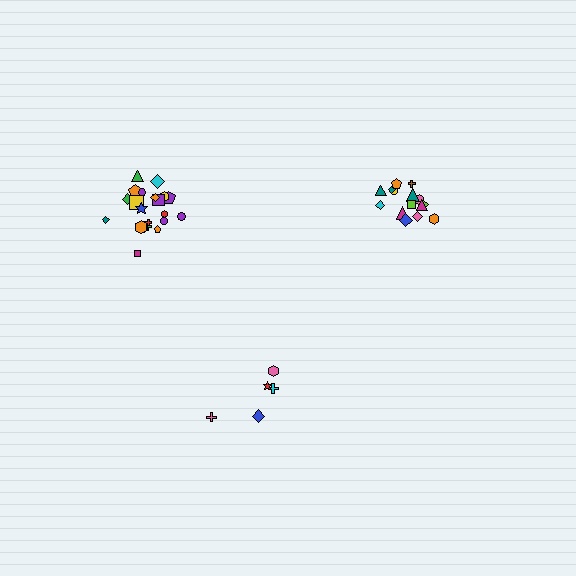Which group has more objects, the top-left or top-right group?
The top-left group.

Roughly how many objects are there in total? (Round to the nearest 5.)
Roughly 40 objects in total.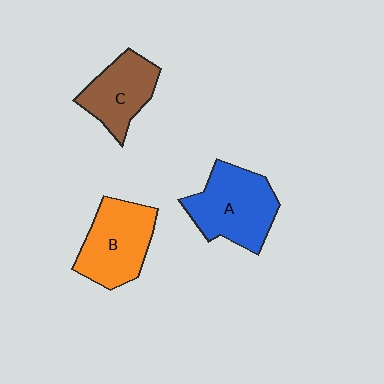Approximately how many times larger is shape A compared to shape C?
Approximately 1.4 times.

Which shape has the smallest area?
Shape C (brown).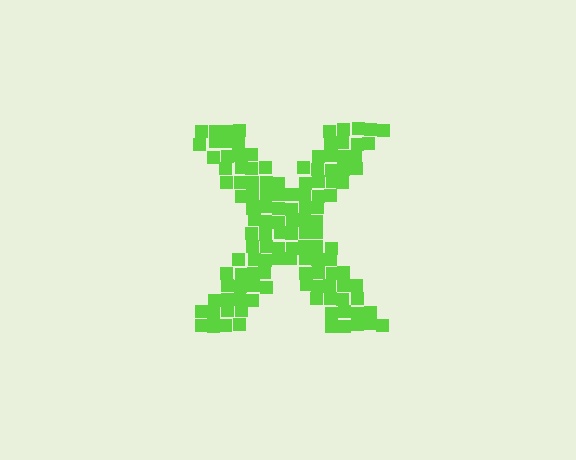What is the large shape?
The large shape is the letter X.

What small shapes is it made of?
It is made of small squares.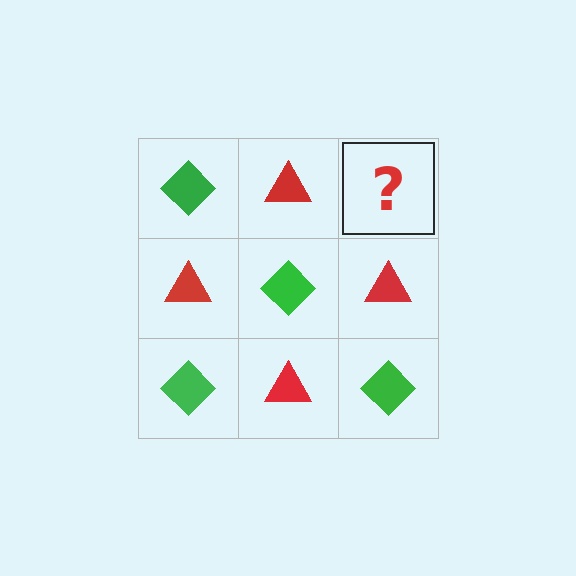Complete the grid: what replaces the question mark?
The question mark should be replaced with a green diamond.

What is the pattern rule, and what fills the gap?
The rule is that it alternates green diamond and red triangle in a checkerboard pattern. The gap should be filled with a green diamond.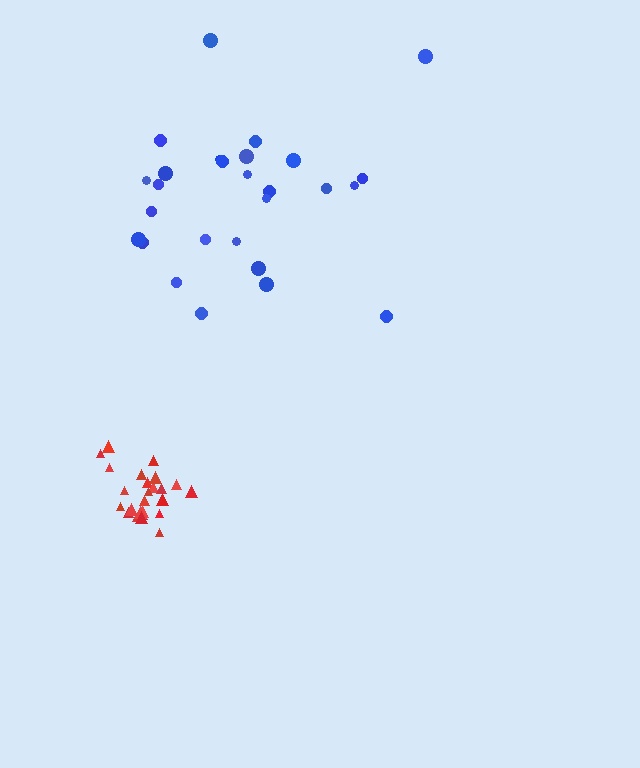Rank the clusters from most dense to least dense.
red, blue.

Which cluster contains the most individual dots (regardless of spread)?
Blue (28).